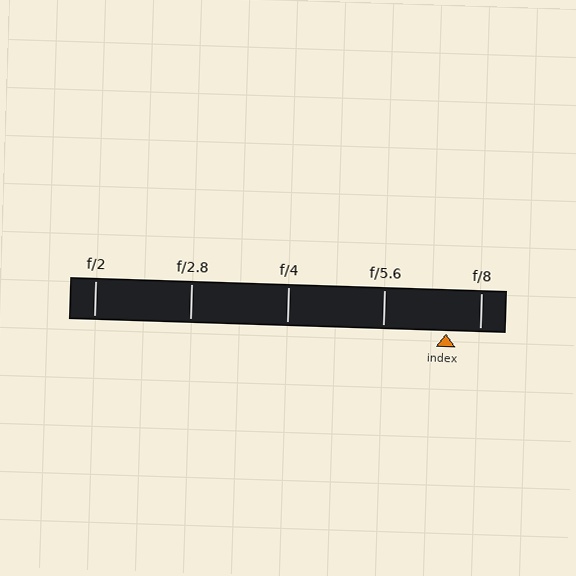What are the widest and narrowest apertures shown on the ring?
The widest aperture shown is f/2 and the narrowest is f/8.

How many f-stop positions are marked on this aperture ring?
There are 5 f-stop positions marked.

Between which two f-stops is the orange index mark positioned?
The index mark is between f/5.6 and f/8.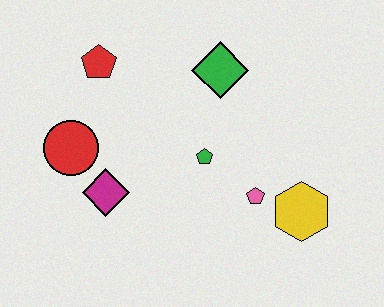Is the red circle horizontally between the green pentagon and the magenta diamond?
No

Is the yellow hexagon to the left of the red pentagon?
No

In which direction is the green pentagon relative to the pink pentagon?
The green pentagon is to the left of the pink pentagon.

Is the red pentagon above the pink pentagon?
Yes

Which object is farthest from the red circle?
The yellow hexagon is farthest from the red circle.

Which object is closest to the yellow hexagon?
The pink pentagon is closest to the yellow hexagon.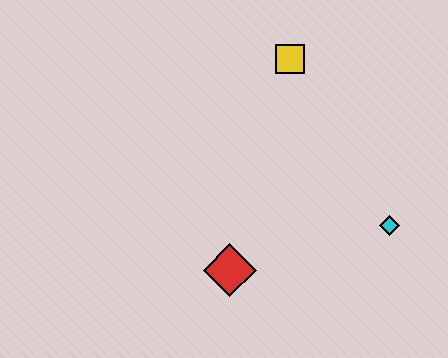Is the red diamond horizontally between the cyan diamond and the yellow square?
No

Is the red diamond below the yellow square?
Yes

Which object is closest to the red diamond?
The cyan diamond is closest to the red diamond.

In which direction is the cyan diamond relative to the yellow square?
The cyan diamond is below the yellow square.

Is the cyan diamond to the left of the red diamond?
No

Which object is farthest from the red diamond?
The yellow square is farthest from the red diamond.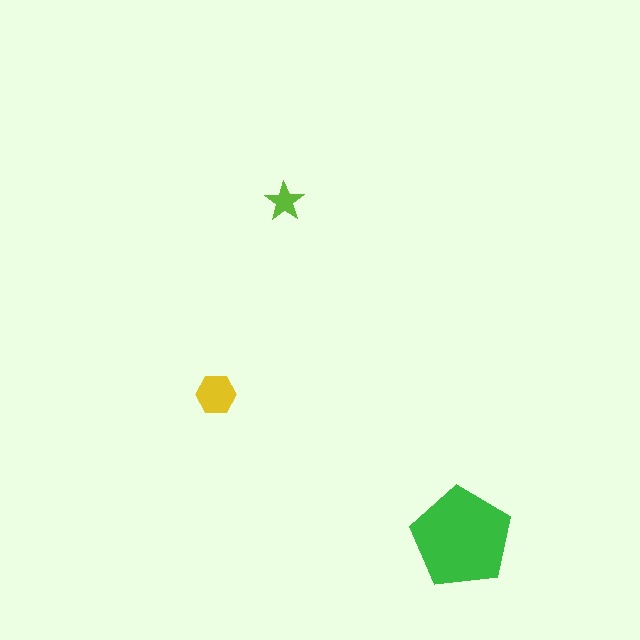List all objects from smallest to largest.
The lime star, the yellow hexagon, the green pentagon.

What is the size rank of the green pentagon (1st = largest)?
1st.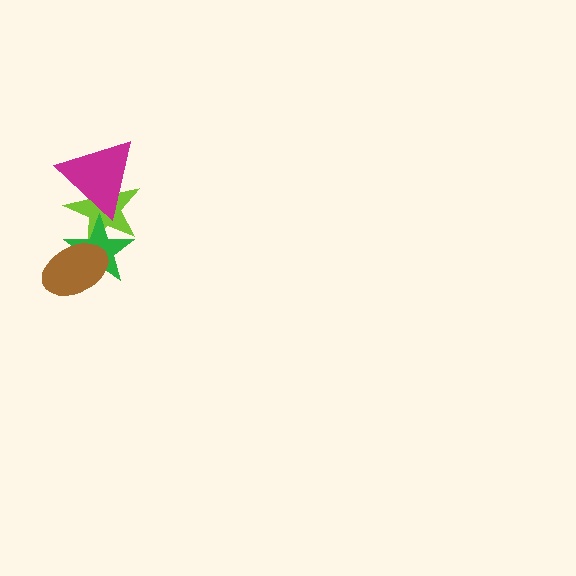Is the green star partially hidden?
Yes, it is partially covered by another shape.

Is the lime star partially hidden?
Yes, it is partially covered by another shape.